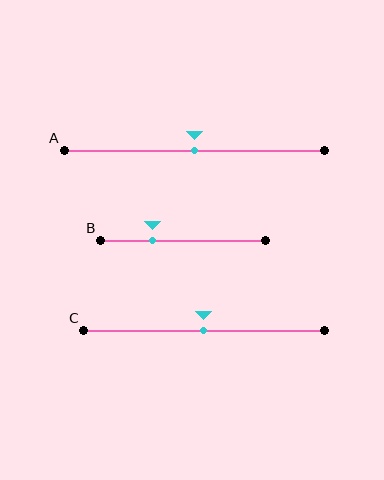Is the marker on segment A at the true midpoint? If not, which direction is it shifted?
Yes, the marker on segment A is at the true midpoint.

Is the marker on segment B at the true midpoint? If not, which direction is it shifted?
No, the marker on segment B is shifted to the left by about 19% of the segment length.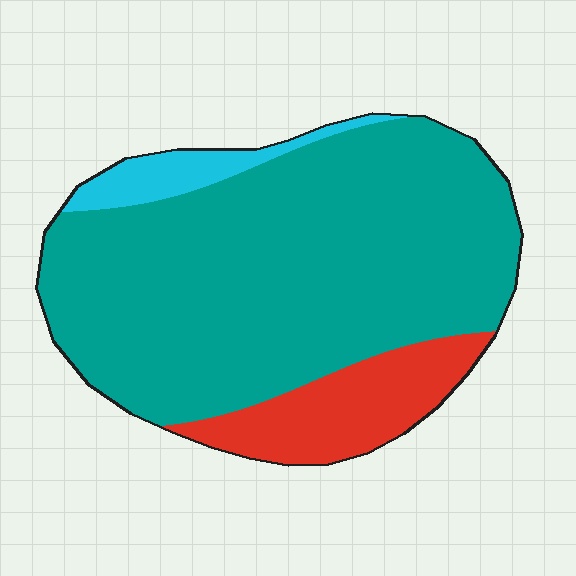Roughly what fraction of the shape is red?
Red takes up about one sixth (1/6) of the shape.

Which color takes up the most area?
Teal, at roughly 80%.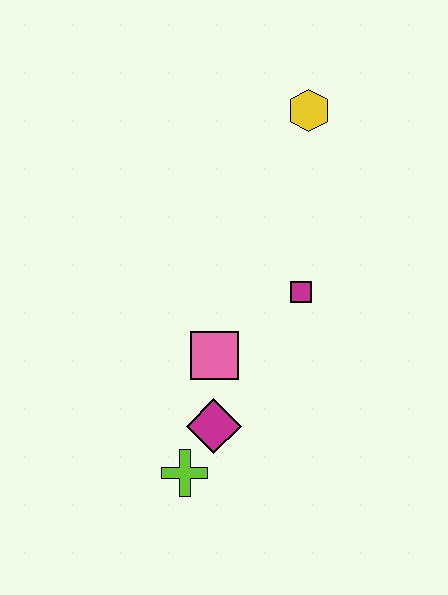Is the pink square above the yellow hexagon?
No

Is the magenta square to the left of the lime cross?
No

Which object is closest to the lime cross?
The magenta diamond is closest to the lime cross.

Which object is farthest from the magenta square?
The lime cross is farthest from the magenta square.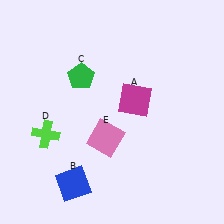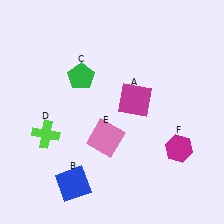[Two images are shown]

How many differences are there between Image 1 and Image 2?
There is 1 difference between the two images.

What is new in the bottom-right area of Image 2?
A magenta hexagon (F) was added in the bottom-right area of Image 2.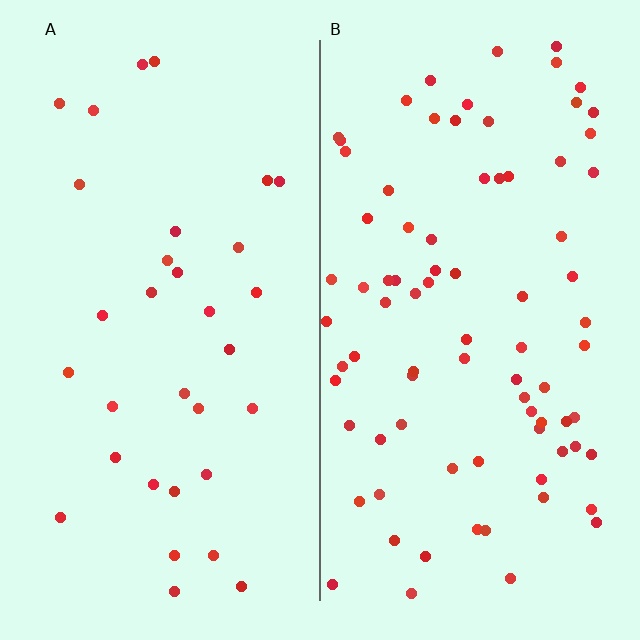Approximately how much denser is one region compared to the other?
Approximately 2.6× — region B over region A.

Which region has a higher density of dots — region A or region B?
B (the right).